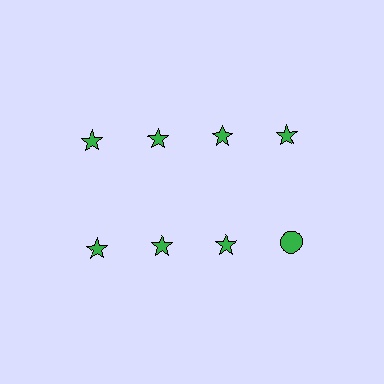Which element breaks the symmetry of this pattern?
The green circle in the second row, second from right column breaks the symmetry. All other shapes are green stars.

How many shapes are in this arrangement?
There are 8 shapes arranged in a grid pattern.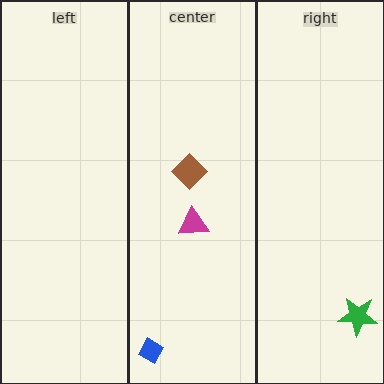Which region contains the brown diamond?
The center region.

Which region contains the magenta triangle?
The center region.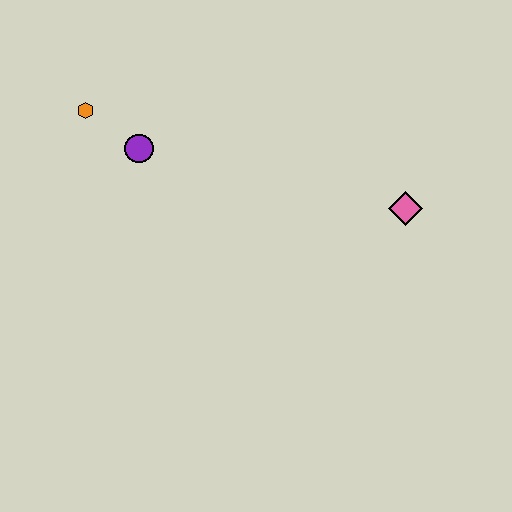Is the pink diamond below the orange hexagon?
Yes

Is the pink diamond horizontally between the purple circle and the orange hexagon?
No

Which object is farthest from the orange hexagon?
The pink diamond is farthest from the orange hexagon.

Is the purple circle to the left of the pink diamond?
Yes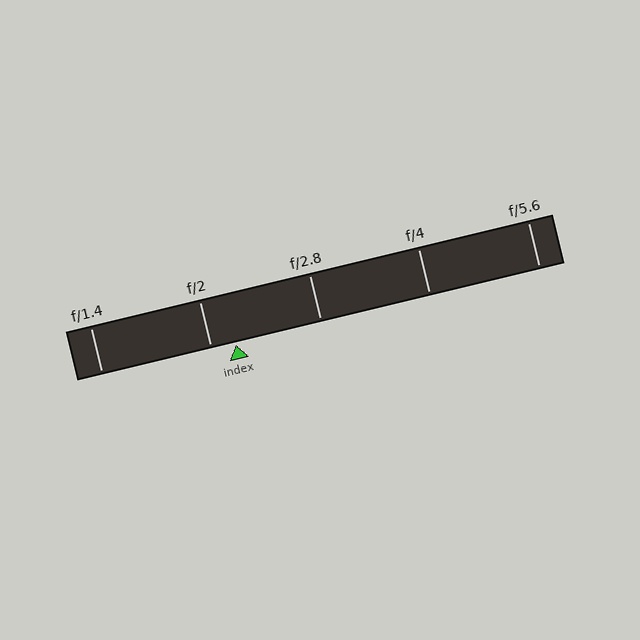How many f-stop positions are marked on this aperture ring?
There are 5 f-stop positions marked.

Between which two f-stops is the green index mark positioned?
The index mark is between f/2 and f/2.8.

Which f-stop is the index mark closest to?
The index mark is closest to f/2.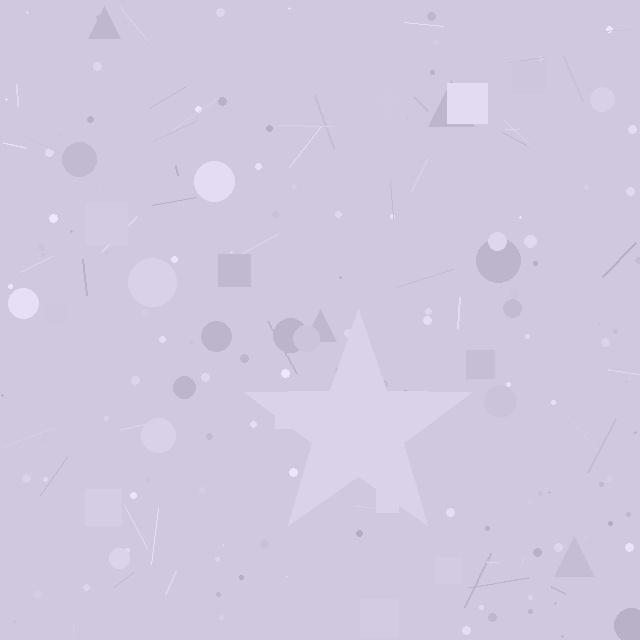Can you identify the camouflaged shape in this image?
The camouflaged shape is a star.